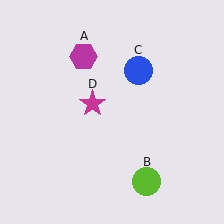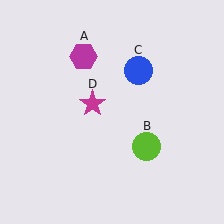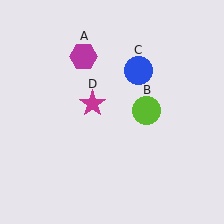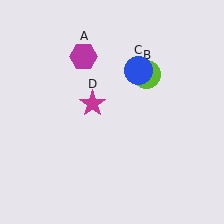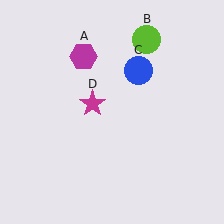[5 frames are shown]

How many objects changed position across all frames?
1 object changed position: lime circle (object B).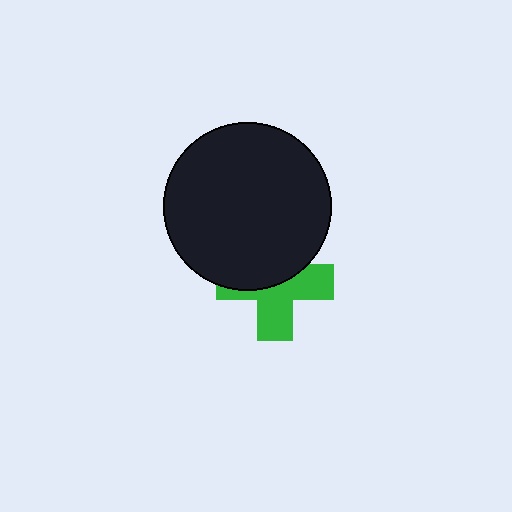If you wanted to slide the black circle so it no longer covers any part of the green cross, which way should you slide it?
Slide it up — that is the most direct way to separate the two shapes.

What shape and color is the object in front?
The object in front is a black circle.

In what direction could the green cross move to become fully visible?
The green cross could move down. That would shift it out from behind the black circle entirely.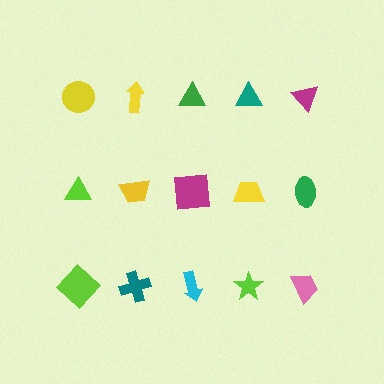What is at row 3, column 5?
A pink trapezoid.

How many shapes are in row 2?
5 shapes.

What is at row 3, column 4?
A lime star.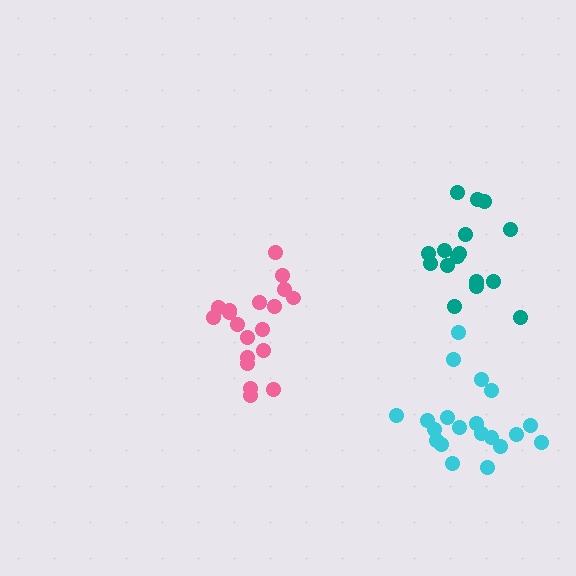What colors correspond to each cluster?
The clusters are colored: pink, cyan, teal.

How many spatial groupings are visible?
There are 3 spatial groupings.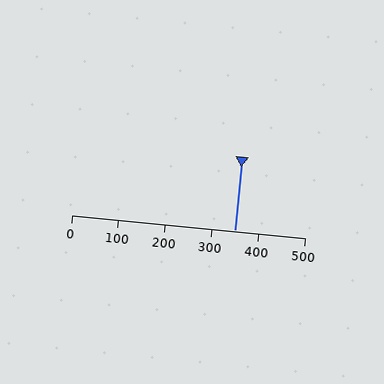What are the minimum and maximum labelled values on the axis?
The axis runs from 0 to 500.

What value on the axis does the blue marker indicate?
The marker indicates approximately 350.